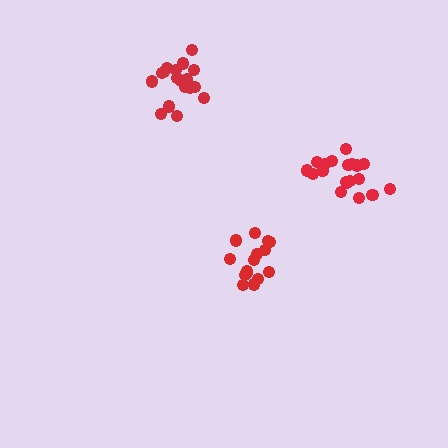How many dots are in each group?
Group 1: 19 dots, Group 2: 15 dots, Group 3: 19 dots (53 total).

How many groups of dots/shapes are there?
There are 3 groups.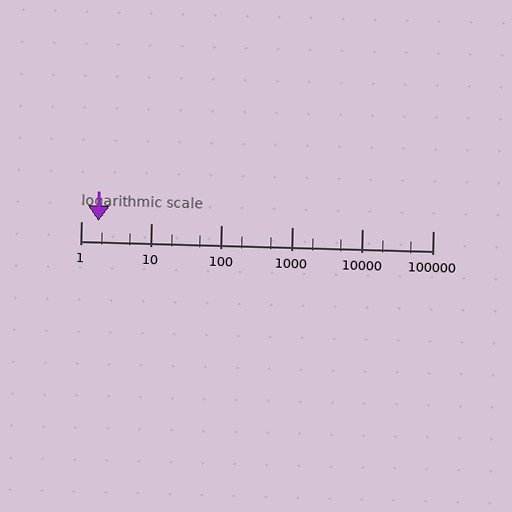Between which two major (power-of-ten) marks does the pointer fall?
The pointer is between 1 and 10.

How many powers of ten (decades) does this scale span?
The scale spans 5 decades, from 1 to 100000.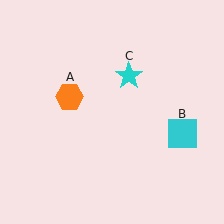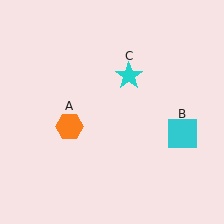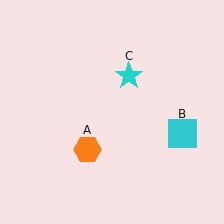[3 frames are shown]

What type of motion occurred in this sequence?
The orange hexagon (object A) rotated counterclockwise around the center of the scene.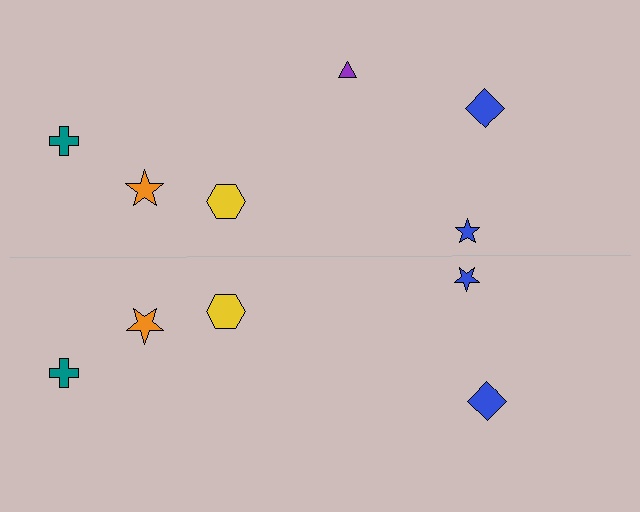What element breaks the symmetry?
A purple triangle is missing from the bottom side.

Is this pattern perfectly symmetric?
No, the pattern is not perfectly symmetric. A purple triangle is missing from the bottom side.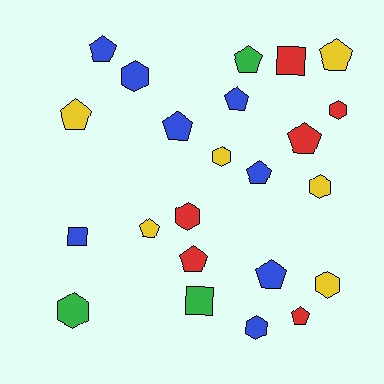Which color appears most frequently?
Blue, with 8 objects.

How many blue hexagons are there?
There are 2 blue hexagons.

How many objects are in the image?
There are 23 objects.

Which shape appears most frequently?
Pentagon, with 12 objects.